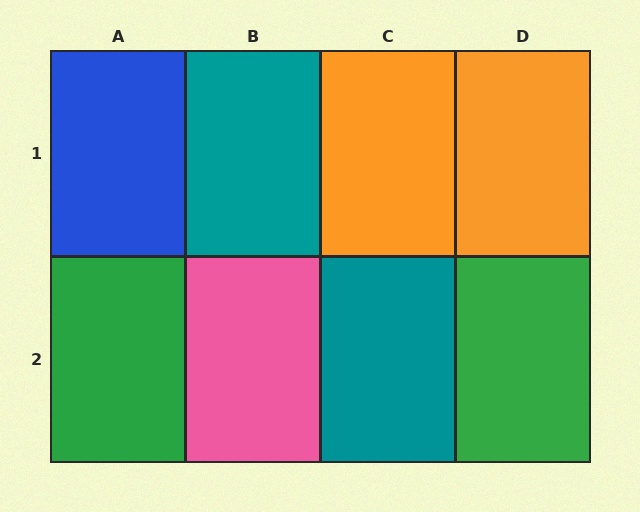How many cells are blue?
1 cell is blue.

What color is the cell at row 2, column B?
Pink.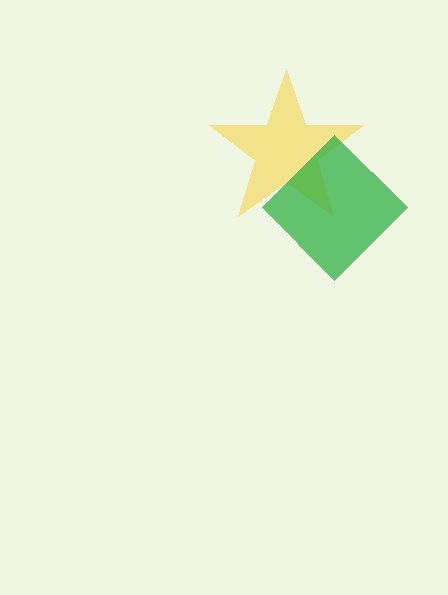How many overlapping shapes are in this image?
There are 2 overlapping shapes in the image.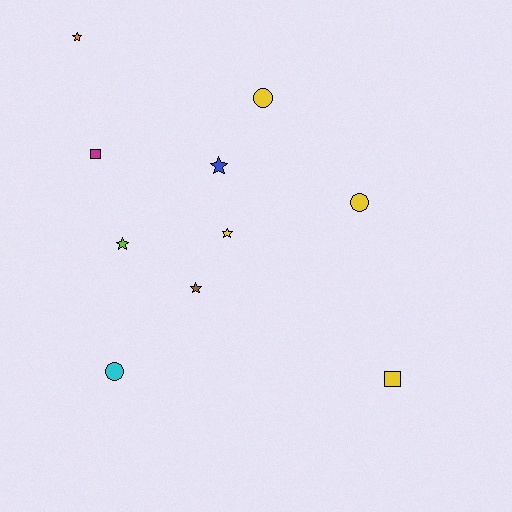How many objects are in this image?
There are 10 objects.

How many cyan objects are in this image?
There is 1 cyan object.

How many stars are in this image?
There are 5 stars.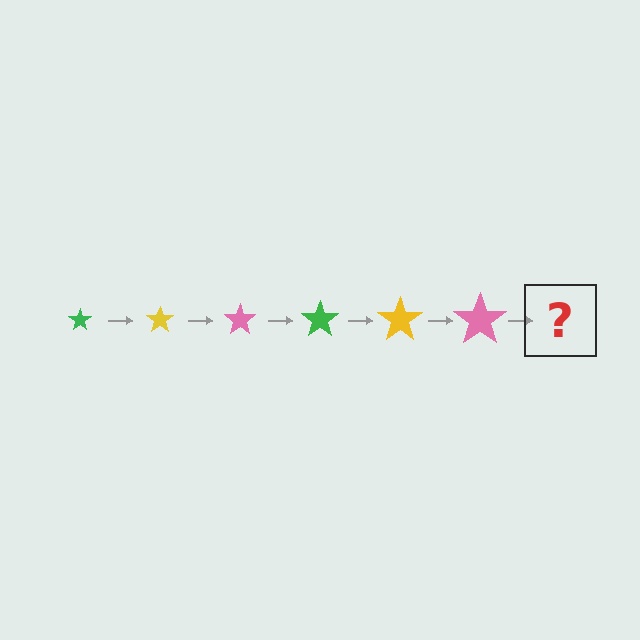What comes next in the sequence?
The next element should be a green star, larger than the previous one.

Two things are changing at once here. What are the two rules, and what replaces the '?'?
The two rules are that the star grows larger each step and the color cycles through green, yellow, and pink. The '?' should be a green star, larger than the previous one.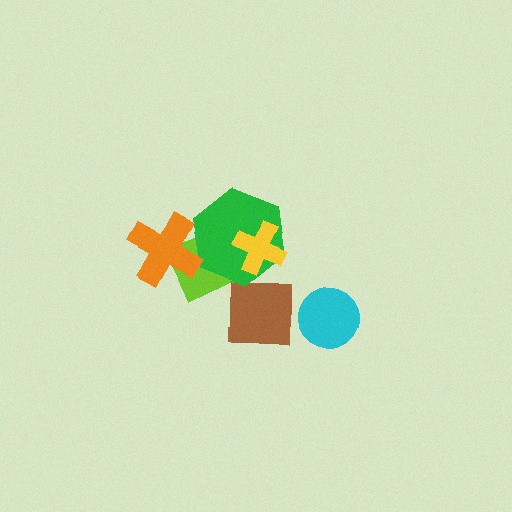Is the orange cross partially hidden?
No, no other shape covers it.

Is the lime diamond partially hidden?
Yes, it is partially covered by another shape.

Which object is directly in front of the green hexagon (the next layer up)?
The orange cross is directly in front of the green hexagon.